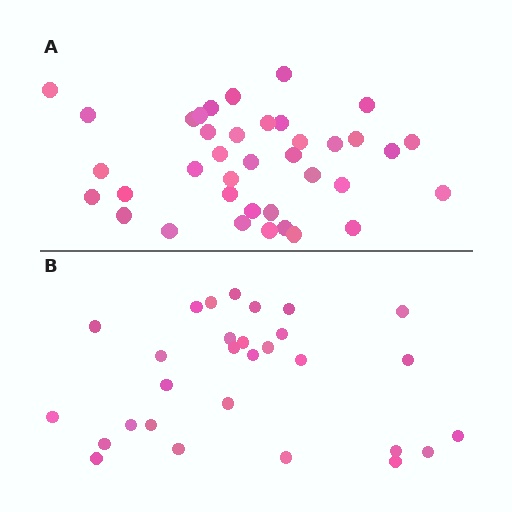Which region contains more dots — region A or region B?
Region A (the top region) has more dots.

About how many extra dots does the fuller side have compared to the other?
Region A has roughly 8 or so more dots than region B.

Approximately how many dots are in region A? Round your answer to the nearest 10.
About 40 dots. (The exact count is 38, which rounds to 40.)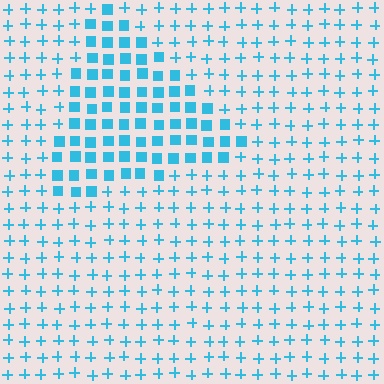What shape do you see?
I see a triangle.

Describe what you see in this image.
The image is filled with small cyan elements arranged in a uniform grid. A triangle-shaped region contains squares, while the surrounding area contains plus signs. The boundary is defined purely by the change in element shape.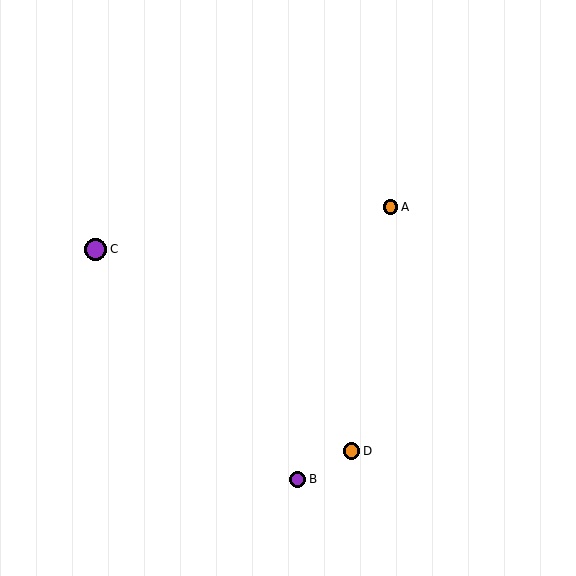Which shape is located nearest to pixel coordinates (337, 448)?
The orange circle (labeled D) at (352, 451) is nearest to that location.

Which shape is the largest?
The purple circle (labeled C) is the largest.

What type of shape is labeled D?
Shape D is an orange circle.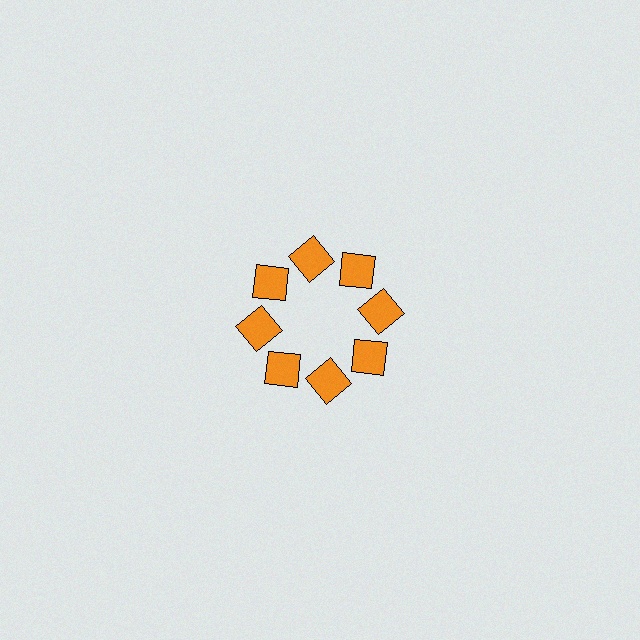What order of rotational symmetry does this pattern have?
This pattern has 8-fold rotational symmetry.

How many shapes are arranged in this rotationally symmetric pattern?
There are 8 shapes, arranged in 8 groups of 1.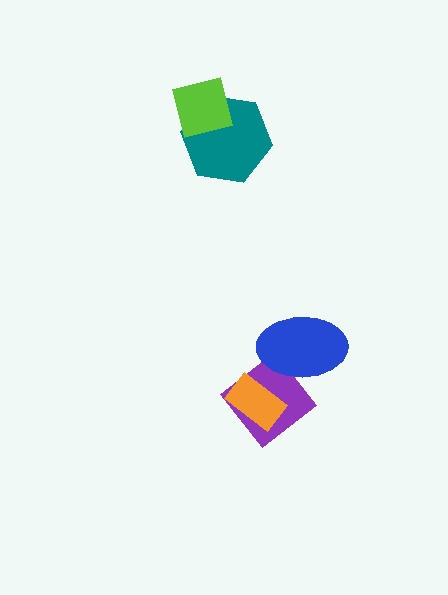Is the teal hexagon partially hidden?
Yes, it is partially covered by another shape.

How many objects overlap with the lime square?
1 object overlaps with the lime square.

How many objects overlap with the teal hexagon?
1 object overlaps with the teal hexagon.